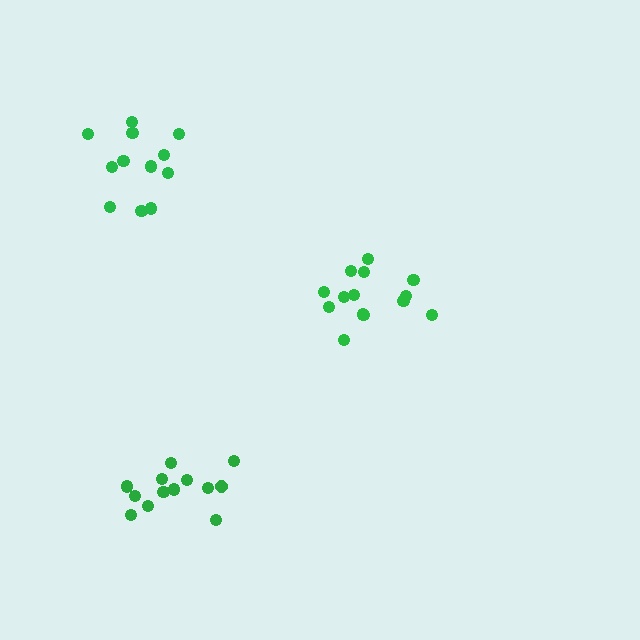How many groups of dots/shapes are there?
There are 3 groups.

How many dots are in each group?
Group 1: 14 dots, Group 2: 13 dots, Group 3: 12 dots (39 total).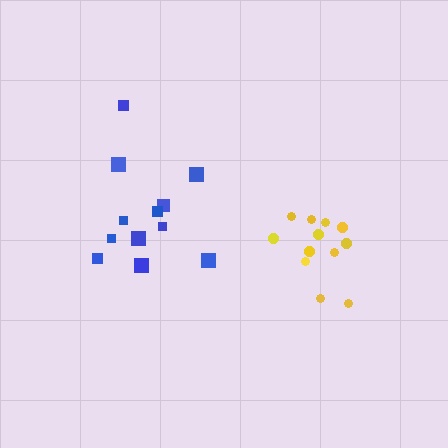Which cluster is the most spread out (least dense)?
Blue.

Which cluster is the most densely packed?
Yellow.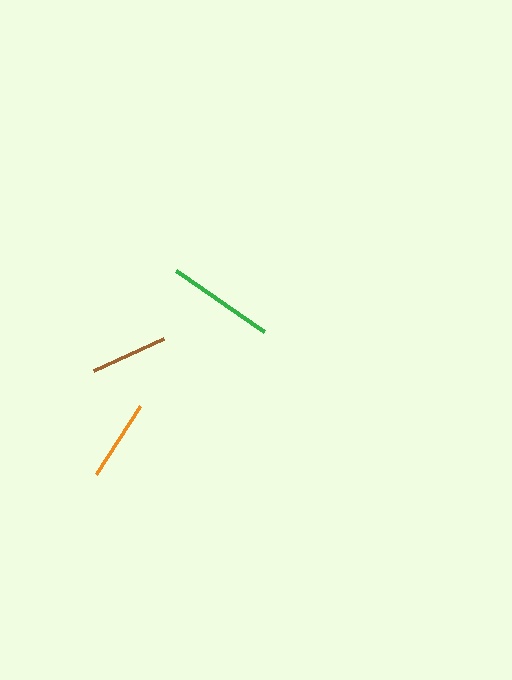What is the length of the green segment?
The green segment is approximately 107 pixels long.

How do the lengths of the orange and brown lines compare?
The orange and brown lines are approximately the same length.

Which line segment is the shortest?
The brown line is the shortest at approximately 76 pixels.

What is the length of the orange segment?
The orange segment is approximately 81 pixels long.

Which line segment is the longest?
The green line is the longest at approximately 107 pixels.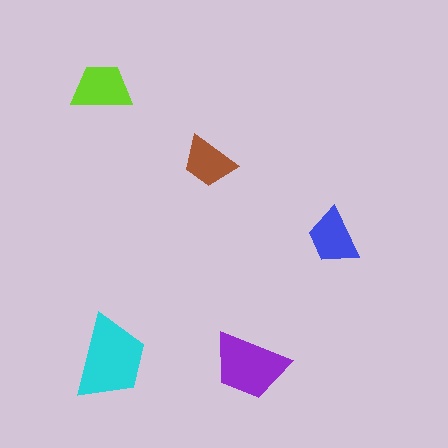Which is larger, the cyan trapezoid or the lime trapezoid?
The cyan one.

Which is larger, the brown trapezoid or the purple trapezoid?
The purple one.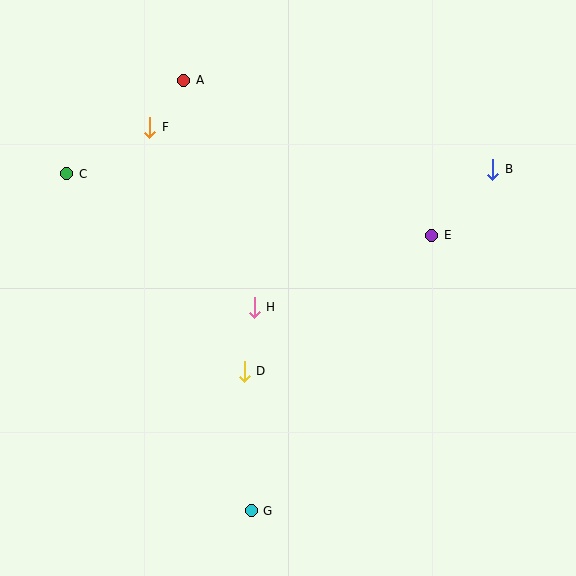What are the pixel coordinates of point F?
Point F is at (150, 127).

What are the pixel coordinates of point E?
Point E is at (432, 235).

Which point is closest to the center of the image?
Point H at (254, 307) is closest to the center.